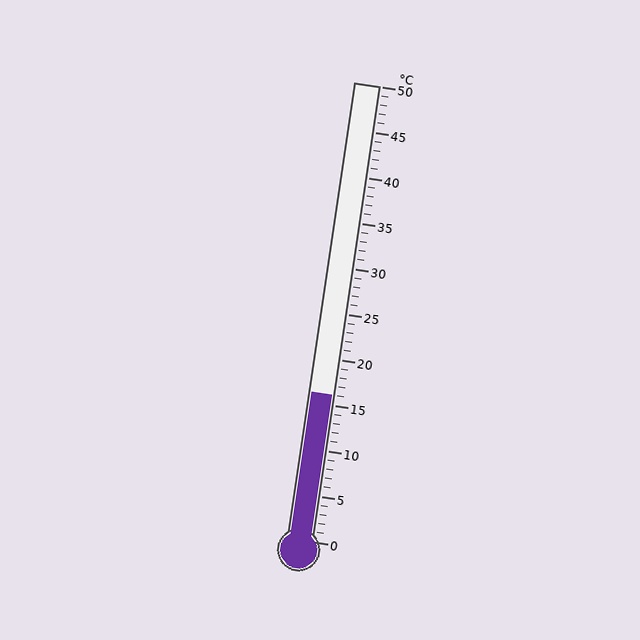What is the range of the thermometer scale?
The thermometer scale ranges from 0°C to 50°C.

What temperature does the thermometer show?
The thermometer shows approximately 16°C.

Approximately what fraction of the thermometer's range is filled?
The thermometer is filled to approximately 30% of its range.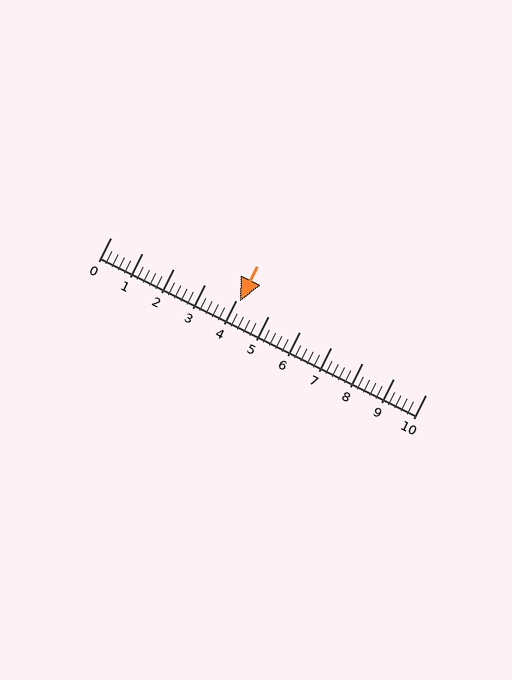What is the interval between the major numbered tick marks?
The major tick marks are spaced 1 units apart.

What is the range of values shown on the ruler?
The ruler shows values from 0 to 10.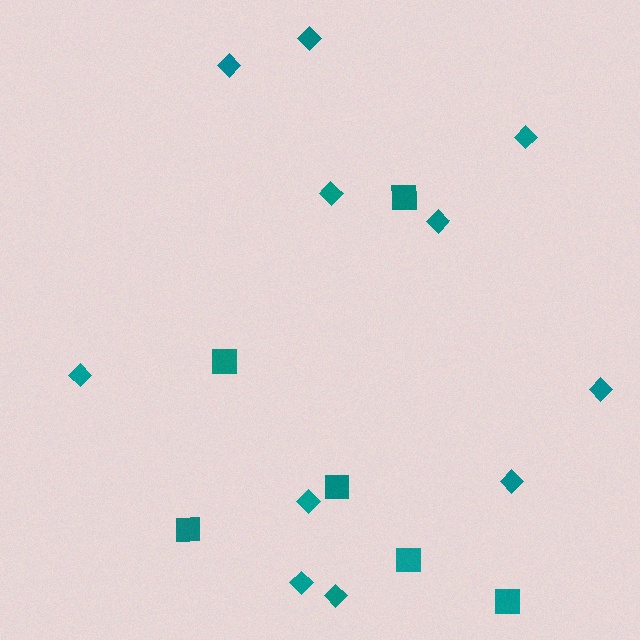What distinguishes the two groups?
There are 2 groups: one group of squares (6) and one group of diamonds (11).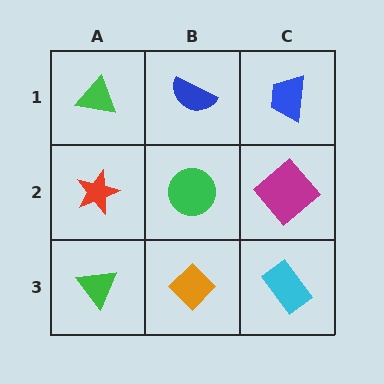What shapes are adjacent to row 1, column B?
A green circle (row 2, column B), a green triangle (row 1, column A), a blue trapezoid (row 1, column C).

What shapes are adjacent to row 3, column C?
A magenta diamond (row 2, column C), an orange diamond (row 3, column B).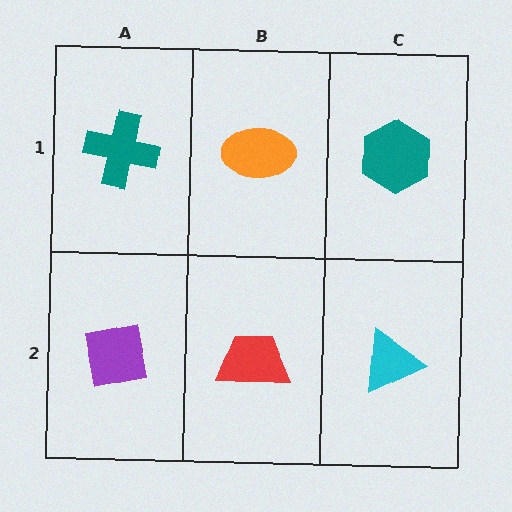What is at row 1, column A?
A teal cross.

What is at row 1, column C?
A teal hexagon.